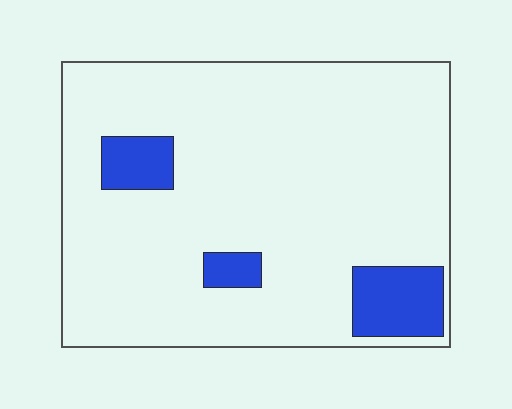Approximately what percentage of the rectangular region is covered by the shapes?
Approximately 10%.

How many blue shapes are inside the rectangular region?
3.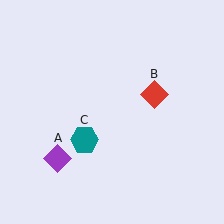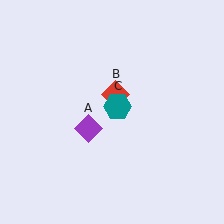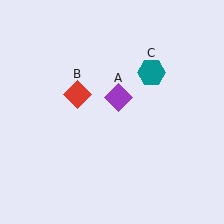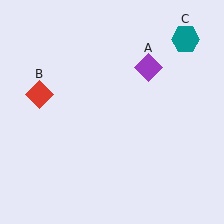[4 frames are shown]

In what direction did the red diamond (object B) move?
The red diamond (object B) moved left.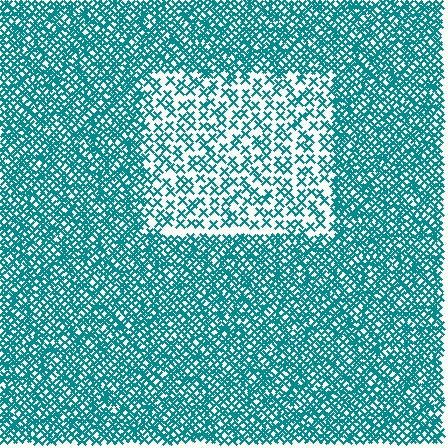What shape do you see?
I see a rectangle.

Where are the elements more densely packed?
The elements are more densely packed outside the rectangle boundary.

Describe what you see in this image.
The image contains small teal elements arranged at two different densities. A rectangle-shaped region is visible where the elements are less densely packed than the surrounding area.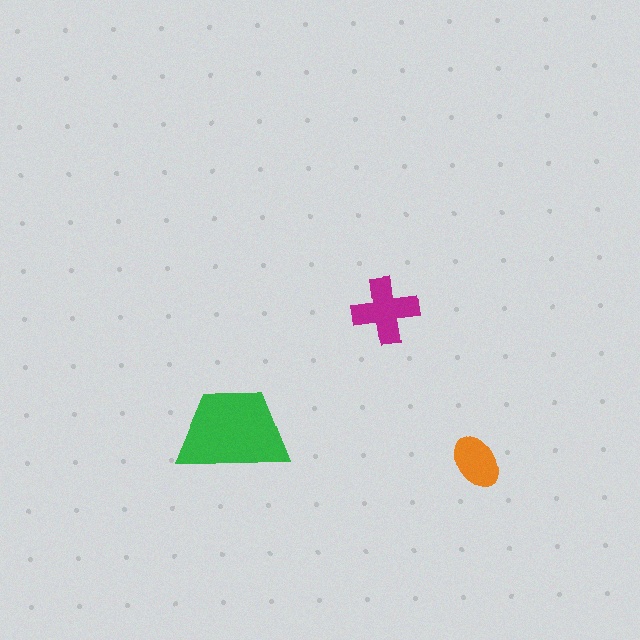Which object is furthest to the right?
The orange ellipse is rightmost.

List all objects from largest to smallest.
The green trapezoid, the magenta cross, the orange ellipse.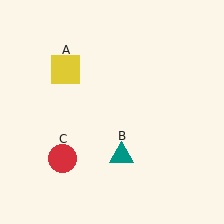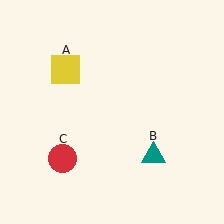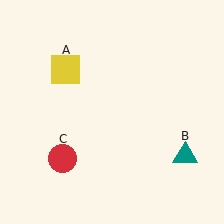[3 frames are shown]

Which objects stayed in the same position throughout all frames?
Yellow square (object A) and red circle (object C) remained stationary.